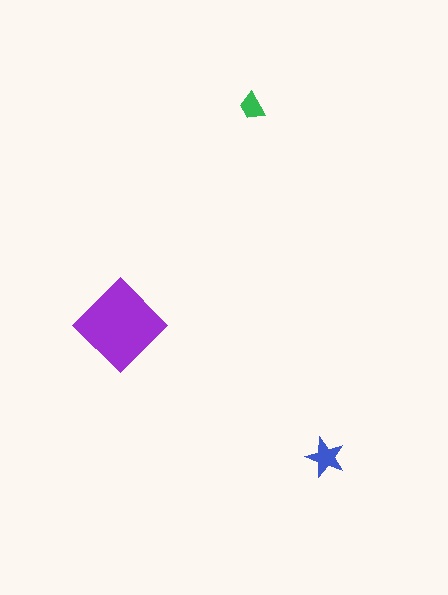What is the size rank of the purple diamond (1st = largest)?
1st.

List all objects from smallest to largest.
The green trapezoid, the blue star, the purple diamond.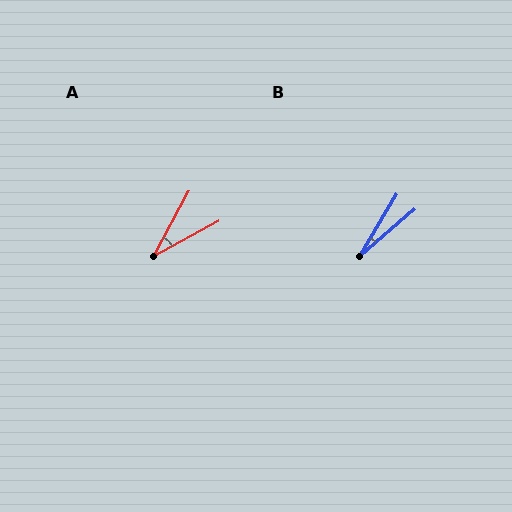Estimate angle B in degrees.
Approximately 18 degrees.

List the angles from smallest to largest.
B (18°), A (33°).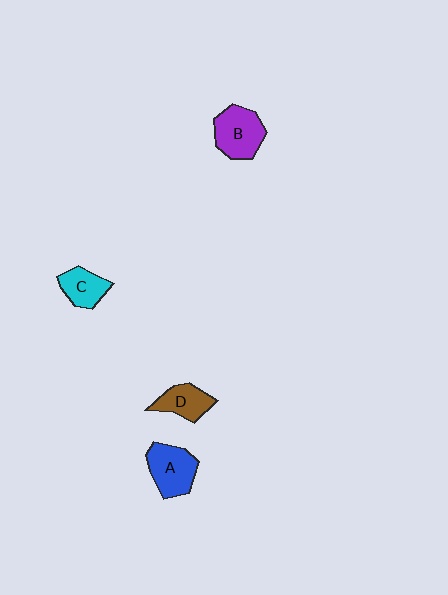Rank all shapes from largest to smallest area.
From largest to smallest: B (purple), A (blue), D (brown), C (cyan).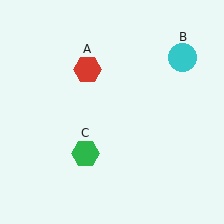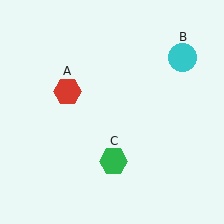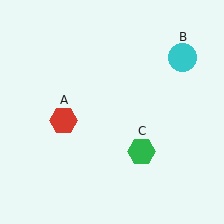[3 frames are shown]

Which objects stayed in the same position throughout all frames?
Cyan circle (object B) remained stationary.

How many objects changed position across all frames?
2 objects changed position: red hexagon (object A), green hexagon (object C).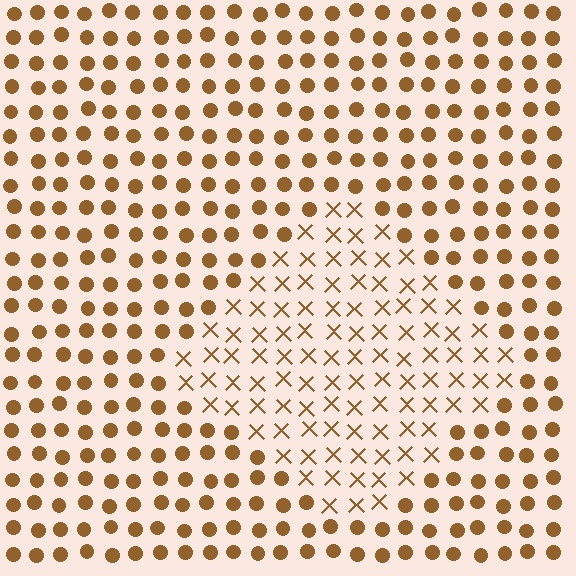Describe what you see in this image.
The image is filled with small brown elements arranged in a uniform grid. A diamond-shaped region contains X marks, while the surrounding area contains circles. The boundary is defined purely by the change in element shape.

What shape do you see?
I see a diamond.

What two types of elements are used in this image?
The image uses X marks inside the diamond region and circles outside it.